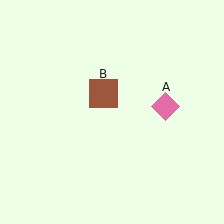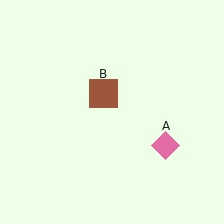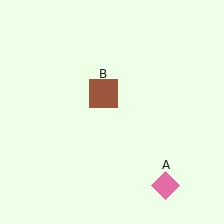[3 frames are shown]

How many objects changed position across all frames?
1 object changed position: pink diamond (object A).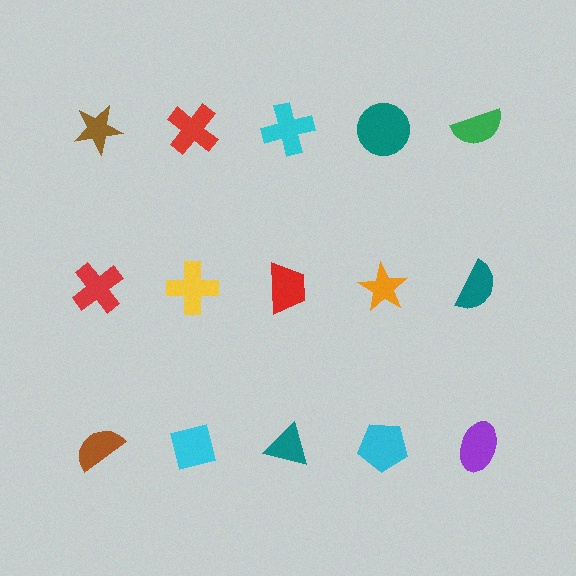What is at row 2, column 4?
An orange star.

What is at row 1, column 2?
A red cross.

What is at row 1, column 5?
A green semicircle.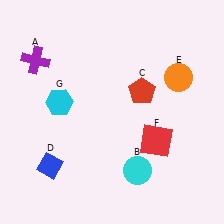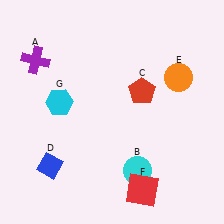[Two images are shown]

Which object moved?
The red square (F) moved down.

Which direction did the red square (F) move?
The red square (F) moved down.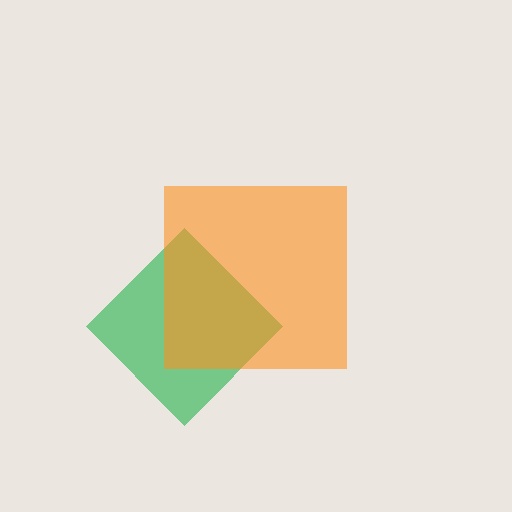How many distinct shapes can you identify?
There are 2 distinct shapes: a green diamond, an orange square.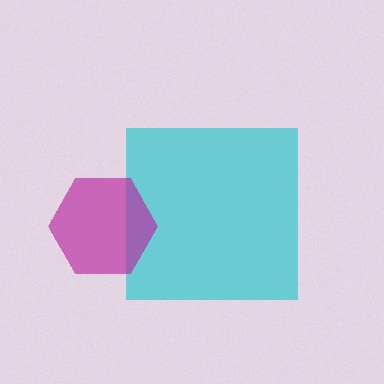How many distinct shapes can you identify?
There are 2 distinct shapes: a cyan square, a magenta hexagon.